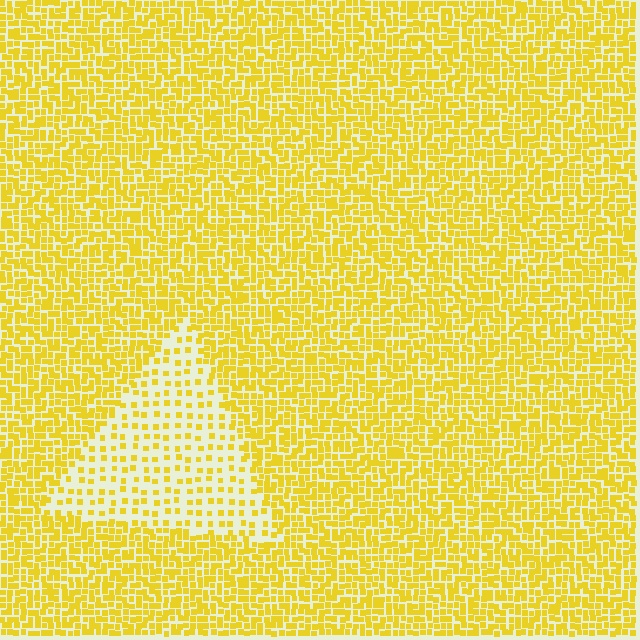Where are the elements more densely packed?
The elements are more densely packed outside the triangle boundary.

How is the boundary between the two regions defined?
The boundary is defined by a change in element density (approximately 2.5x ratio). All elements are the same color, size, and shape.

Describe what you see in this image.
The image contains small yellow elements arranged at two different densities. A triangle-shaped region is visible where the elements are less densely packed than the surrounding area.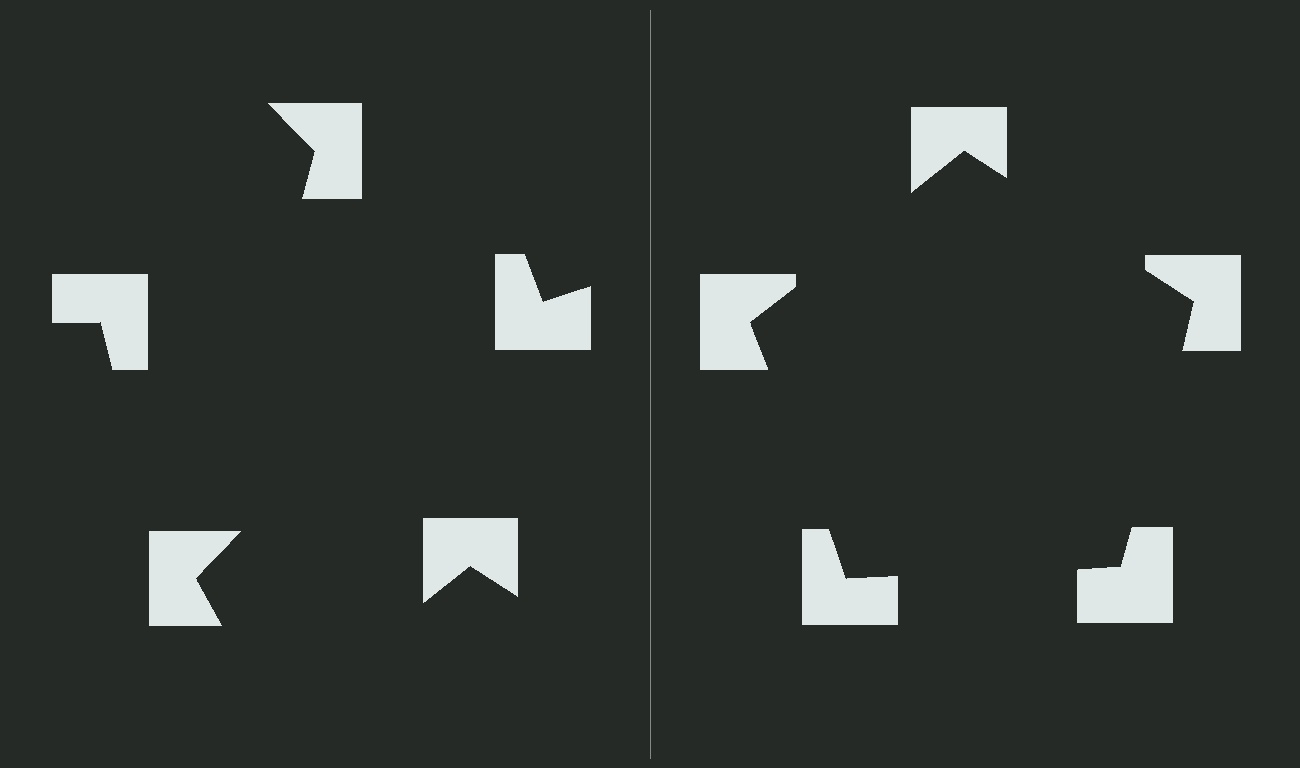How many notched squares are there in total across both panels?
10 — 5 on each side.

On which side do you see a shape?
An illusory pentagon appears on the right side. On the left side the wedge cuts are rotated, so no coherent shape forms.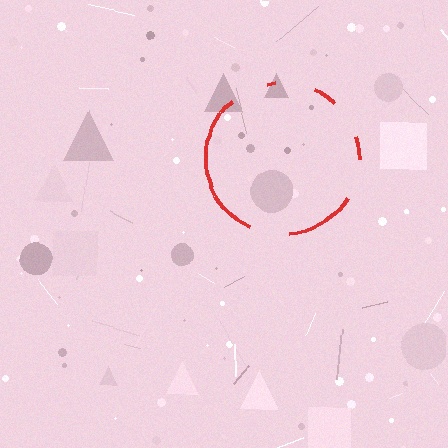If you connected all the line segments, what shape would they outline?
They would outline a circle.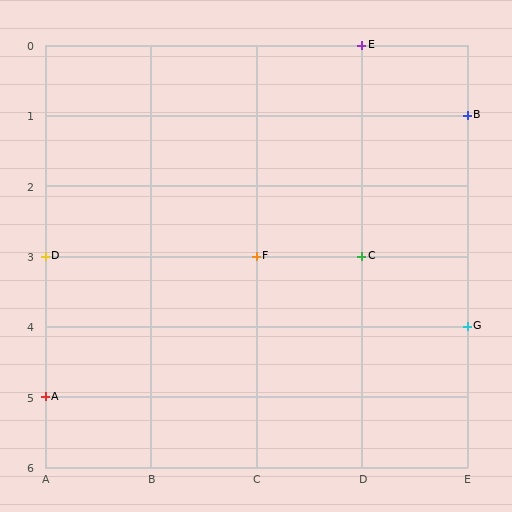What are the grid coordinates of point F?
Point F is at grid coordinates (C, 3).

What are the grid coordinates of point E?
Point E is at grid coordinates (D, 0).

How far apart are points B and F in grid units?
Points B and F are 2 columns and 2 rows apart (about 2.8 grid units diagonally).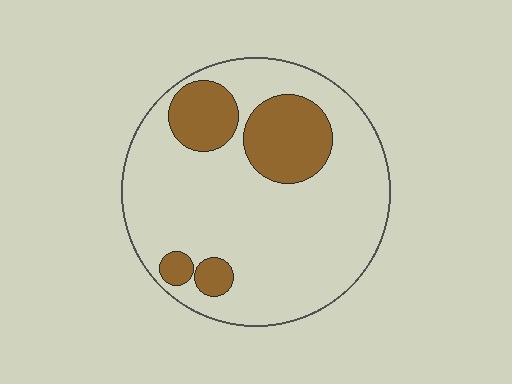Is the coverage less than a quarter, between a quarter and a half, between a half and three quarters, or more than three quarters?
Less than a quarter.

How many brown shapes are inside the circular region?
4.